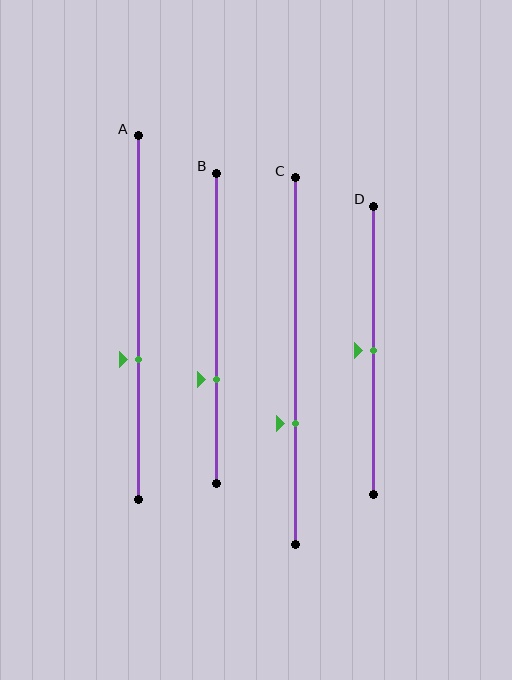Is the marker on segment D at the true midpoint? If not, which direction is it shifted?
Yes, the marker on segment D is at the true midpoint.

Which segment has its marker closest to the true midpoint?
Segment D has its marker closest to the true midpoint.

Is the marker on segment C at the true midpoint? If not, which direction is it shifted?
No, the marker on segment C is shifted downward by about 17% of the segment length.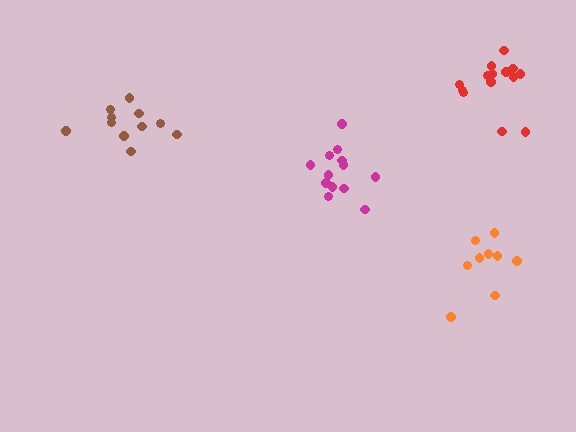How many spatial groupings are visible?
There are 4 spatial groupings.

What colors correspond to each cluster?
The clusters are colored: magenta, red, orange, brown.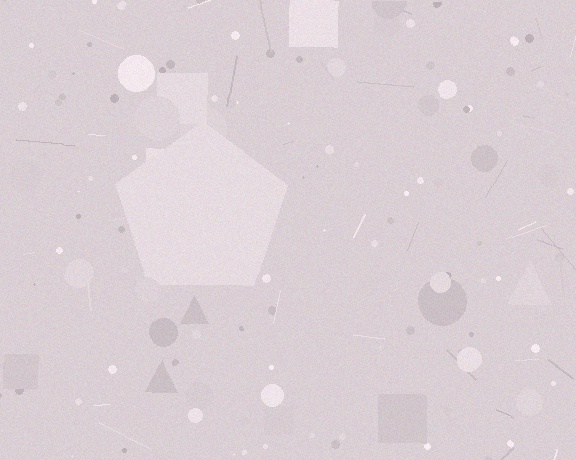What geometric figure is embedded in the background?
A pentagon is embedded in the background.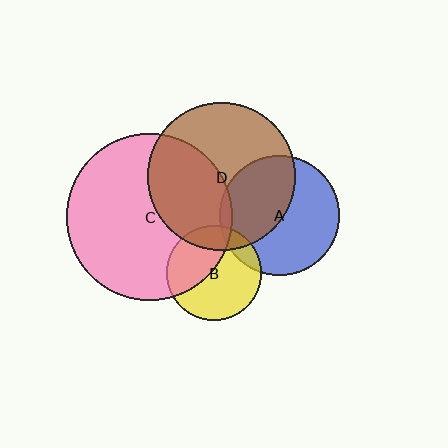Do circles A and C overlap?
Yes.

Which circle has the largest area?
Circle C (pink).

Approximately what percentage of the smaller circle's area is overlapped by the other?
Approximately 5%.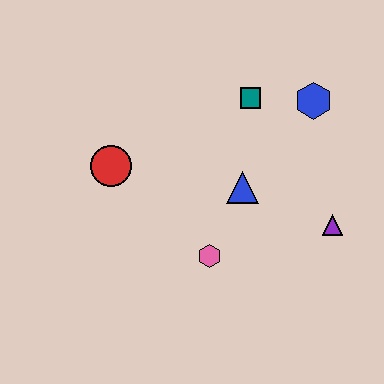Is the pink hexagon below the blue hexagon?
Yes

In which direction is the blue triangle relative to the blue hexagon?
The blue triangle is below the blue hexagon.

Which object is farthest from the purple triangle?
The red circle is farthest from the purple triangle.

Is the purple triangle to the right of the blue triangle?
Yes